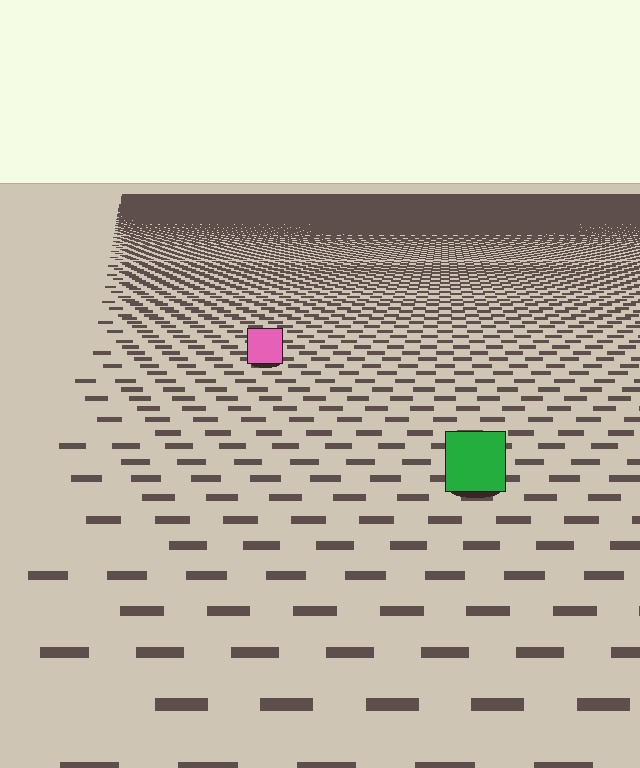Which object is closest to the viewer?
The green square is closest. The texture marks near it are larger and more spread out.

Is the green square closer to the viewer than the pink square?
Yes. The green square is closer — you can tell from the texture gradient: the ground texture is coarser near it.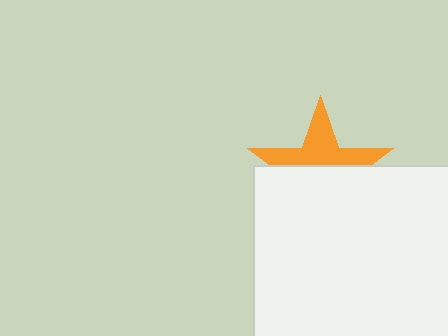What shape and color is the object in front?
The object in front is a white square.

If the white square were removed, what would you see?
You would see the complete orange star.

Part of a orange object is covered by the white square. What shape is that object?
It is a star.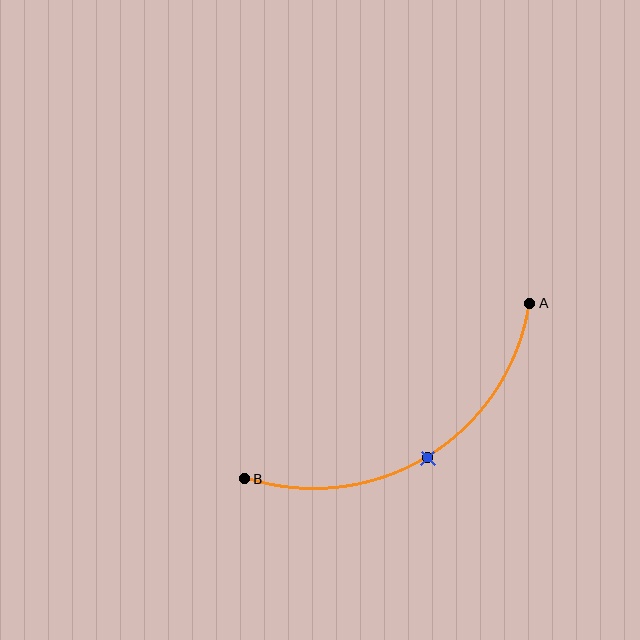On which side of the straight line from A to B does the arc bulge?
The arc bulges below the straight line connecting A and B.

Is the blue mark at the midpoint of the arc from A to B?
Yes. The blue mark lies on the arc at equal arc-length from both A and B — it is the arc midpoint.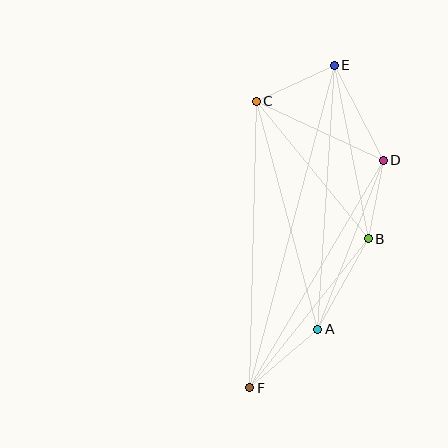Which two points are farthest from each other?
Points E and F are farthest from each other.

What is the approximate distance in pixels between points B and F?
The distance between B and F is approximately 190 pixels.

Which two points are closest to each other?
Points B and D are closest to each other.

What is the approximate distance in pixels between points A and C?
The distance between A and C is approximately 236 pixels.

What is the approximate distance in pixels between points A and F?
The distance between A and F is approximately 90 pixels.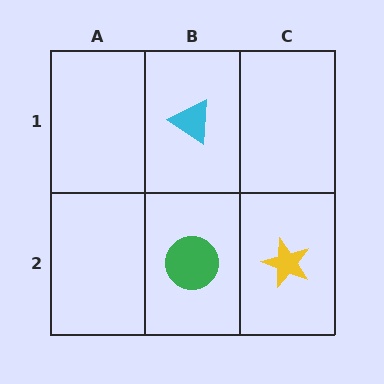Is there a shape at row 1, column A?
No, that cell is empty.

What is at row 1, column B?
A cyan triangle.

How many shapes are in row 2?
2 shapes.